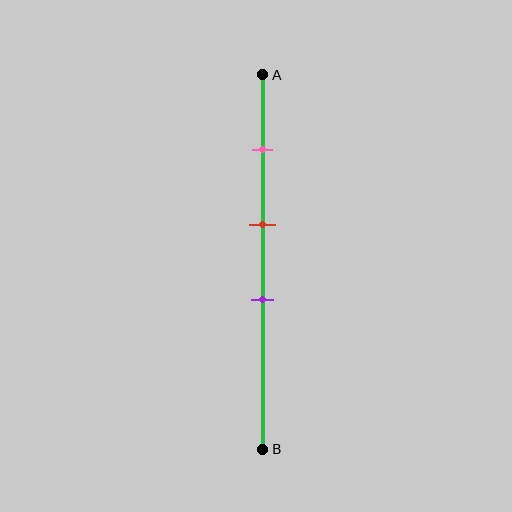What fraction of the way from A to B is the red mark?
The red mark is approximately 40% (0.4) of the way from A to B.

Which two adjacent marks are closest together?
The red and purple marks are the closest adjacent pair.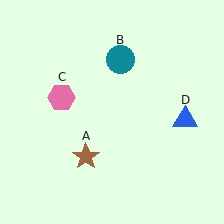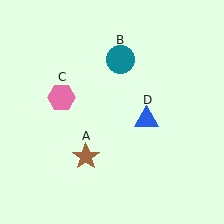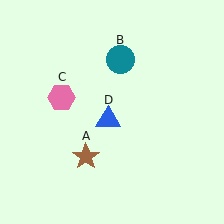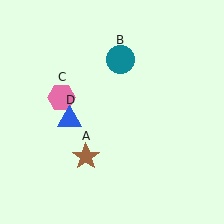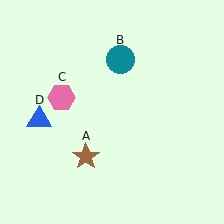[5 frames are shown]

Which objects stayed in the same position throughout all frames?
Brown star (object A) and teal circle (object B) and pink hexagon (object C) remained stationary.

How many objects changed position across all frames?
1 object changed position: blue triangle (object D).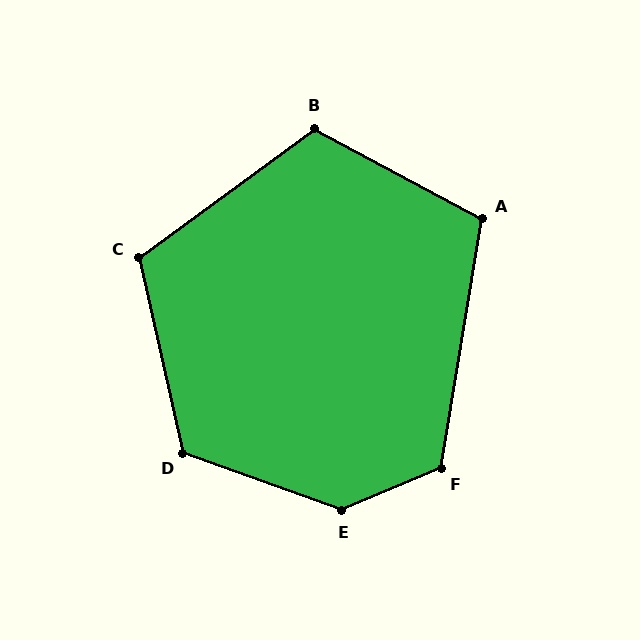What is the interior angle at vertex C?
Approximately 114 degrees (obtuse).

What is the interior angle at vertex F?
Approximately 122 degrees (obtuse).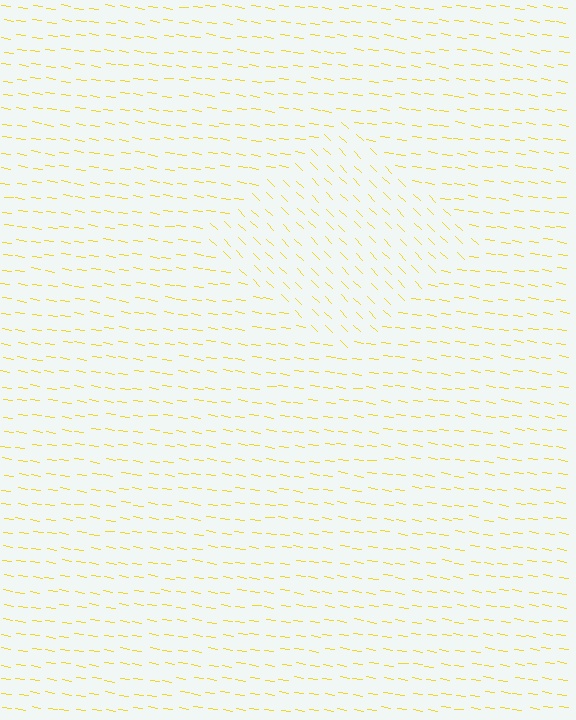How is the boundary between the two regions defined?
The boundary is defined purely by a change in line orientation (approximately 36 degrees difference). All lines are the same color and thickness.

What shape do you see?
I see a diamond.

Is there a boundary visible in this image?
Yes, there is a texture boundary formed by a change in line orientation.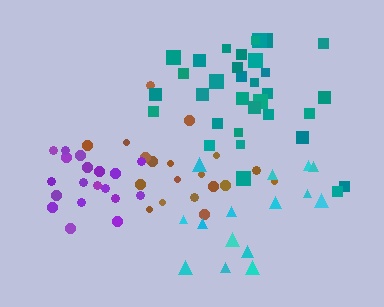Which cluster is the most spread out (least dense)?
Cyan.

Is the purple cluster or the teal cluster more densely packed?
Purple.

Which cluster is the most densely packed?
Purple.